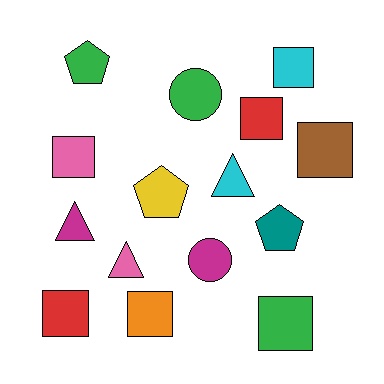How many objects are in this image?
There are 15 objects.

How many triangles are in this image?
There are 3 triangles.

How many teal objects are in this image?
There is 1 teal object.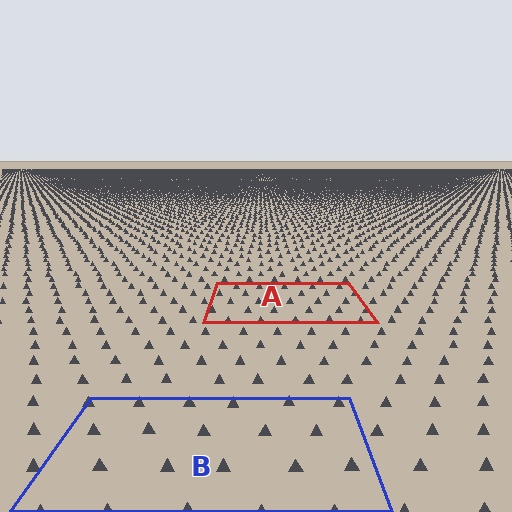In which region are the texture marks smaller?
The texture marks are smaller in region A, because it is farther away.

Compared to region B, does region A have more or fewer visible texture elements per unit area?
Region A has more texture elements per unit area — they are packed more densely because it is farther away.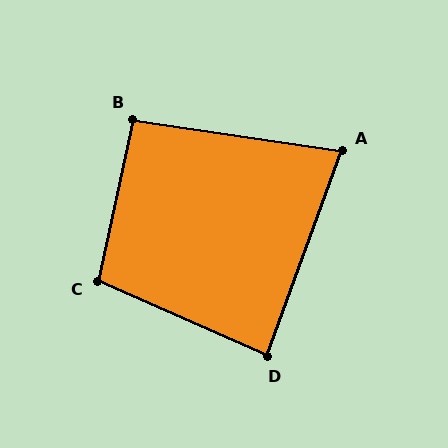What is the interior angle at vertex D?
Approximately 86 degrees (approximately right).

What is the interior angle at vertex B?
Approximately 94 degrees (approximately right).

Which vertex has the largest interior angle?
C, at approximately 101 degrees.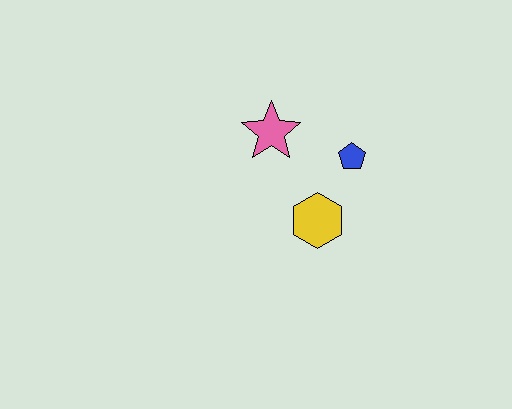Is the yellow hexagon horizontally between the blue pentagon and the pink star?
Yes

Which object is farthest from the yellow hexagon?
The pink star is farthest from the yellow hexagon.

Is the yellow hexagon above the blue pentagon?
No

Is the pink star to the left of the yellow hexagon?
Yes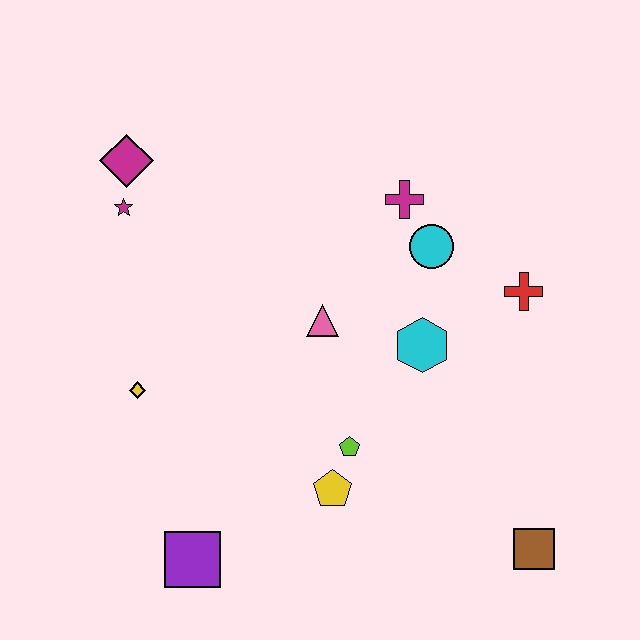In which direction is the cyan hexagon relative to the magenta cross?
The cyan hexagon is below the magenta cross.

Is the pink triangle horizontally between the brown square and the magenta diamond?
Yes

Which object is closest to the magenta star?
The magenta diamond is closest to the magenta star.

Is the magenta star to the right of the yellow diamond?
No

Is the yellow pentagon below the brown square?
No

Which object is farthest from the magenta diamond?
The brown square is farthest from the magenta diamond.